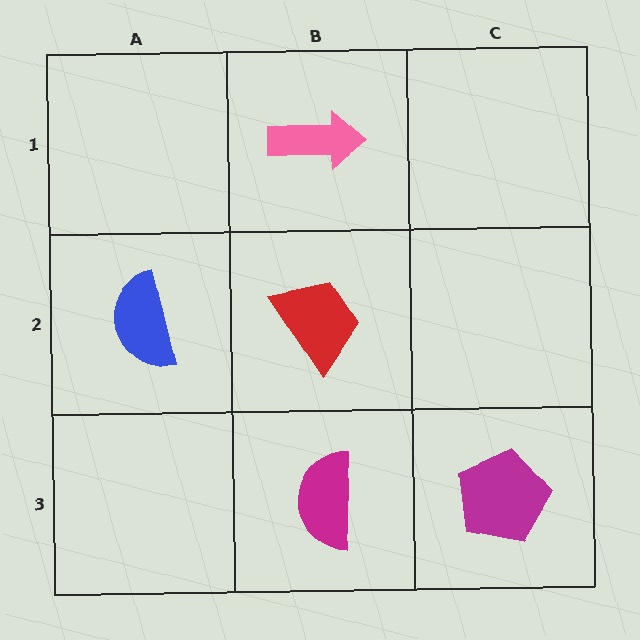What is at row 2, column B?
A red trapezoid.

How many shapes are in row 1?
1 shape.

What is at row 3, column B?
A magenta semicircle.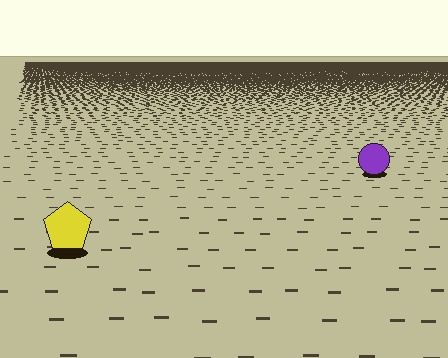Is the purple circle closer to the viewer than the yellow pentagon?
No. The yellow pentagon is closer — you can tell from the texture gradient: the ground texture is coarser near it.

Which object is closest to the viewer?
The yellow pentagon is closest. The texture marks near it are larger and more spread out.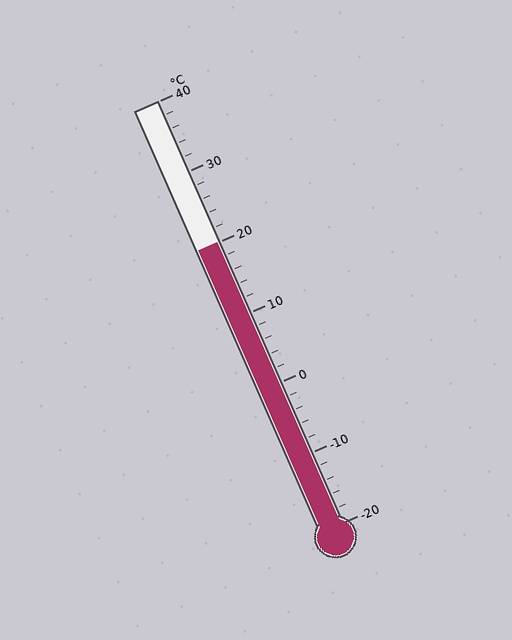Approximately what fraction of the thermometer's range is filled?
The thermometer is filled to approximately 65% of its range.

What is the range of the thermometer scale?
The thermometer scale ranges from -20°C to 40°C.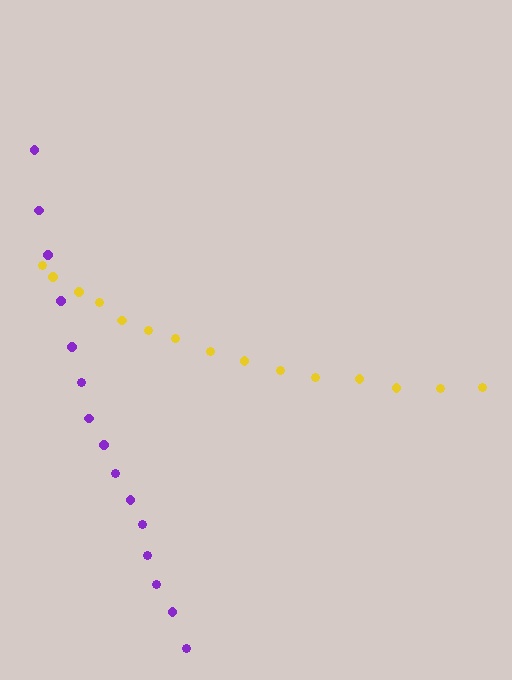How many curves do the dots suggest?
There are 2 distinct paths.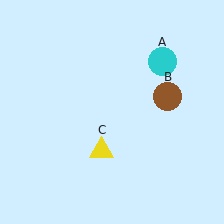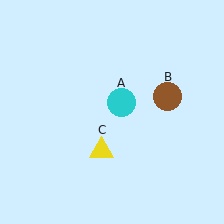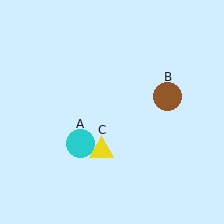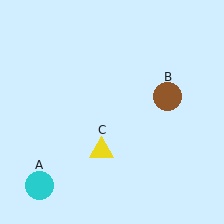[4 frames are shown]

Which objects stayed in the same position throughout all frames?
Brown circle (object B) and yellow triangle (object C) remained stationary.